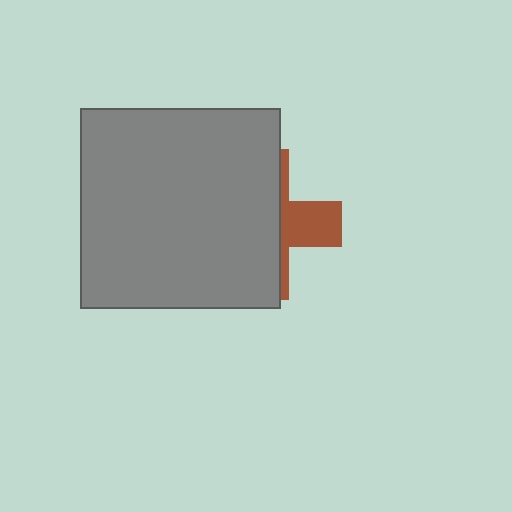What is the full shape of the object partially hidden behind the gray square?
The partially hidden object is a brown cross.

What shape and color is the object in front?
The object in front is a gray square.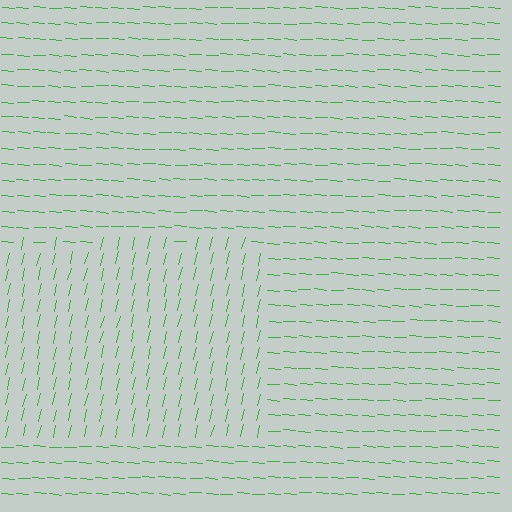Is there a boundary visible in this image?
Yes, there is a texture boundary formed by a change in line orientation.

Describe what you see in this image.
The image is filled with small green line segments. A rectangle region in the image has lines oriented differently from the surrounding lines, creating a visible texture boundary.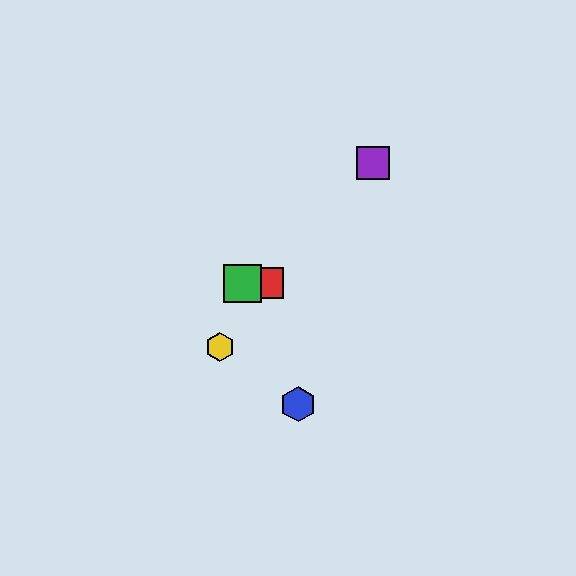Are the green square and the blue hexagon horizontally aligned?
No, the green square is at y≈283 and the blue hexagon is at y≈404.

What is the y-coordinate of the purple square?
The purple square is at y≈163.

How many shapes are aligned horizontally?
2 shapes (the red square, the green square) are aligned horizontally.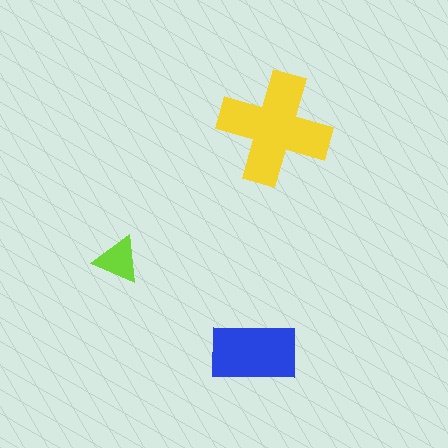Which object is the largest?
The yellow cross.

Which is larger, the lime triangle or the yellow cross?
The yellow cross.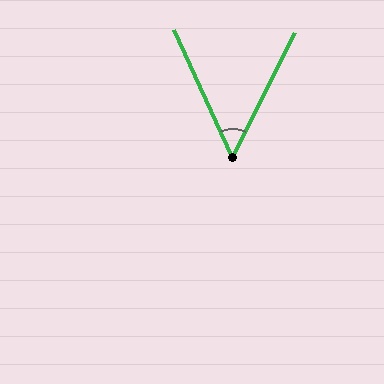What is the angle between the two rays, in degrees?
Approximately 51 degrees.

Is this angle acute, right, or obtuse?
It is acute.